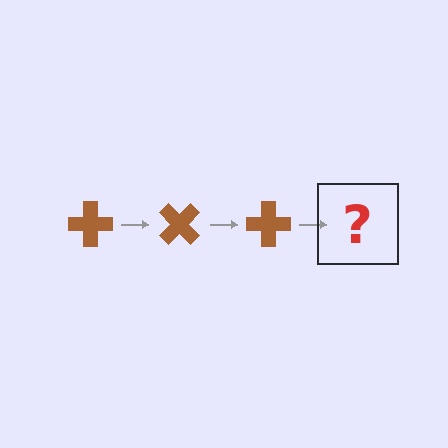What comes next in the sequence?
The next element should be a brown cross rotated 135 degrees.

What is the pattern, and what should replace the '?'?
The pattern is that the cross rotates 45 degrees each step. The '?' should be a brown cross rotated 135 degrees.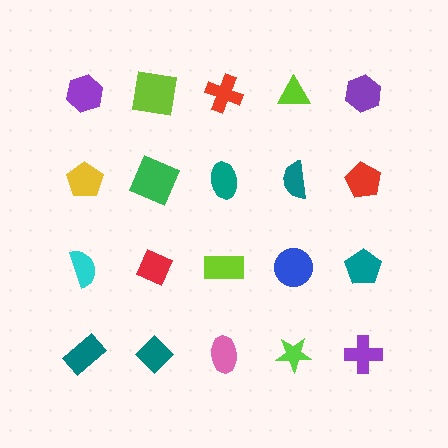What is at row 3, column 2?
A red diamond.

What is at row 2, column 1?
A yellow pentagon.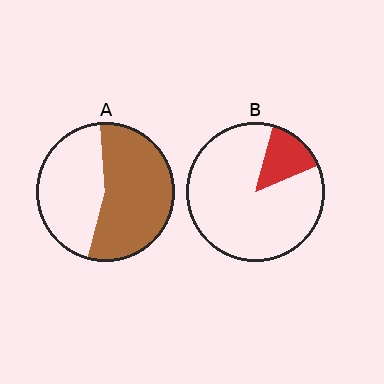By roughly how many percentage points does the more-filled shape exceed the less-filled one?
By roughly 40 percentage points (A over B).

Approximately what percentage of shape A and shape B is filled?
A is approximately 55% and B is approximately 15%.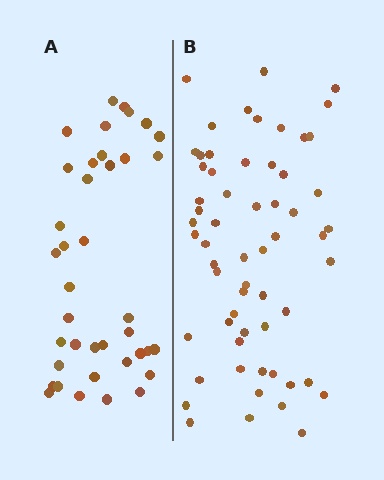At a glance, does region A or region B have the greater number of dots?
Region B (the right region) has more dots.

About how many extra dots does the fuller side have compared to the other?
Region B has approximately 20 more dots than region A.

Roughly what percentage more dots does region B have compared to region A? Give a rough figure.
About 55% more.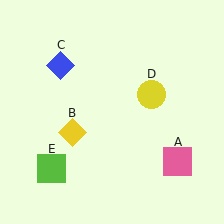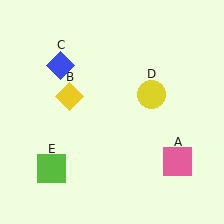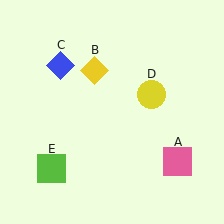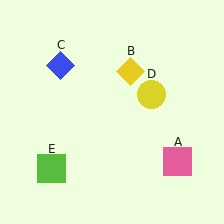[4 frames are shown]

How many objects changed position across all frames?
1 object changed position: yellow diamond (object B).